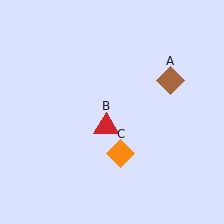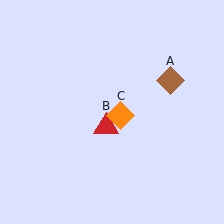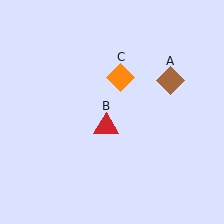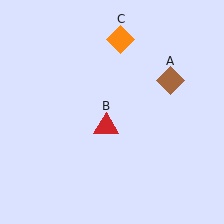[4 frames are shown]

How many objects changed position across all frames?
1 object changed position: orange diamond (object C).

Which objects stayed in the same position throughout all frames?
Brown diamond (object A) and red triangle (object B) remained stationary.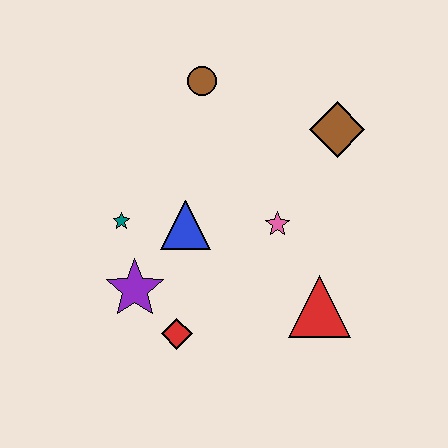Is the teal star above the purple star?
Yes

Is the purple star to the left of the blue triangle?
Yes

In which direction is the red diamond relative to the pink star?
The red diamond is below the pink star.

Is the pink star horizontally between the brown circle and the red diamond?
No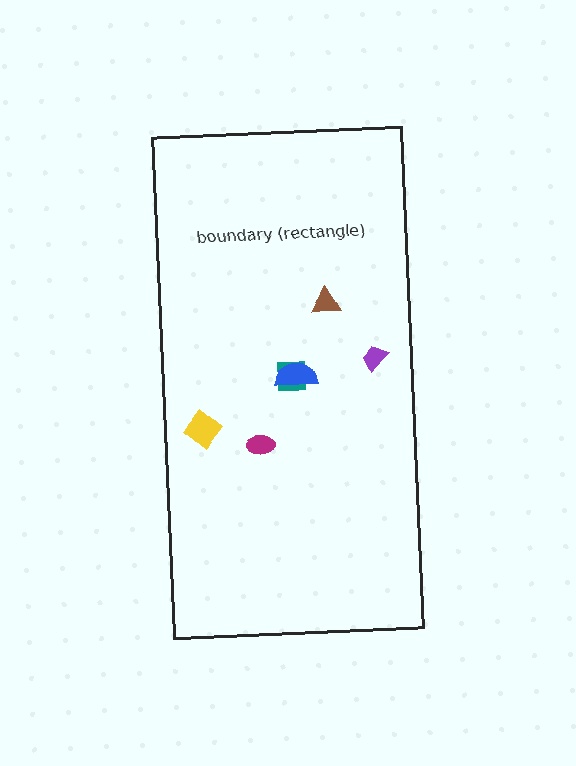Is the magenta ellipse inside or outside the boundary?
Inside.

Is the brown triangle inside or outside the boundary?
Inside.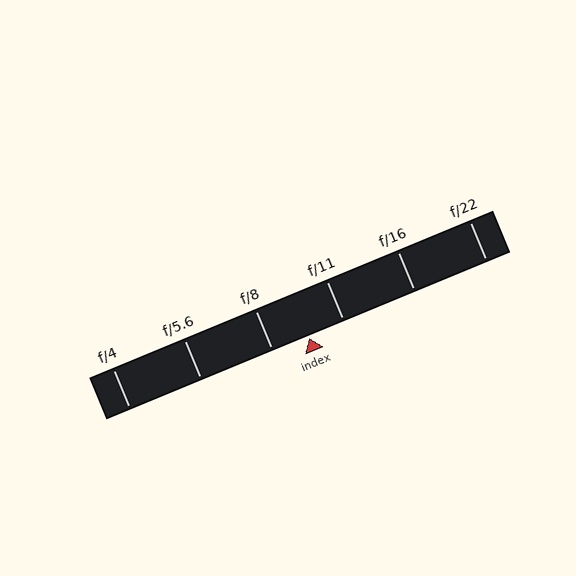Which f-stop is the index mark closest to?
The index mark is closest to f/11.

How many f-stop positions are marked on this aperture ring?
There are 6 f-stop positions marked.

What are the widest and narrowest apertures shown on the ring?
The widest aperture shown is f/4 and the narrowest is f/22.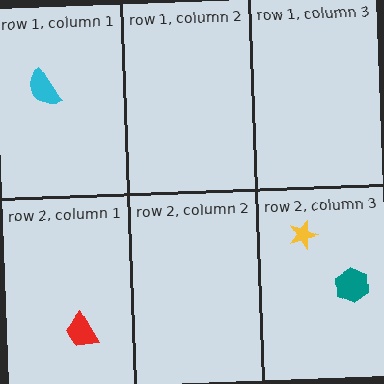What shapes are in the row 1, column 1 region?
The cyan semicircle.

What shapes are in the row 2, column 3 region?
The teal hexagon, the yellow star.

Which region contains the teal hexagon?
The row 2, column 3 region.